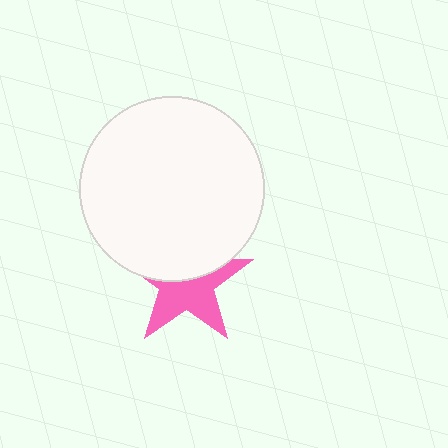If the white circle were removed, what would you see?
You would see the complete pink star.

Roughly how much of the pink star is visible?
About half of it is visible (roughly 56%).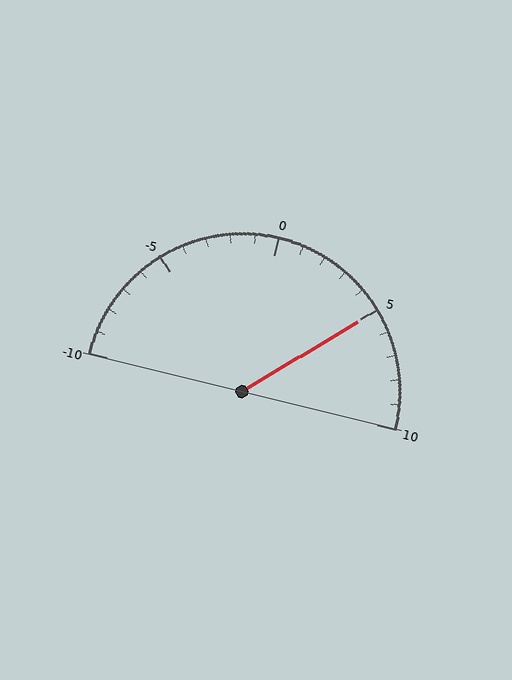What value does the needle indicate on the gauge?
The needle indicates approximately 5.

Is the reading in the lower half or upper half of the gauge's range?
The reading is in the upper half of the range (-10 to 10).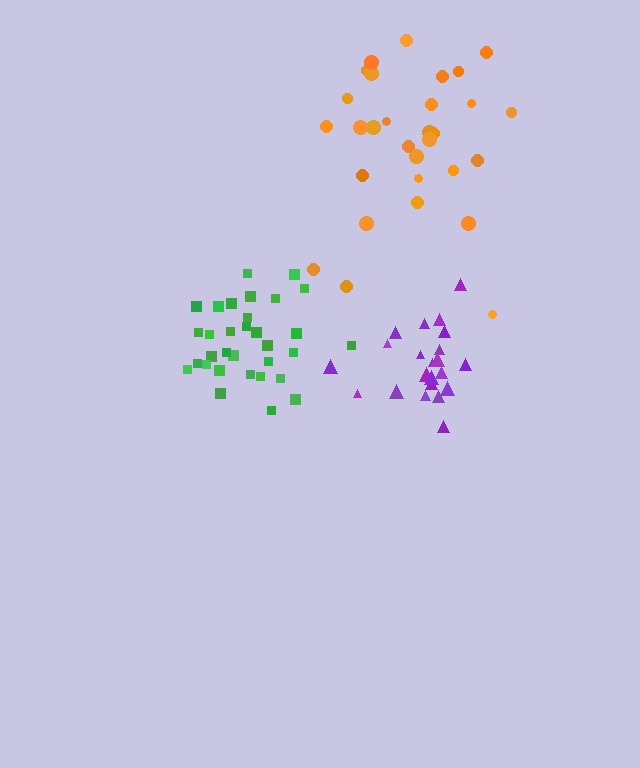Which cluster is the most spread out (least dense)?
Orange.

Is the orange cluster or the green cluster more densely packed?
Green.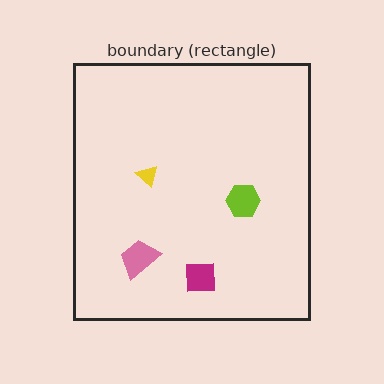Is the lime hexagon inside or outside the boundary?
Inside.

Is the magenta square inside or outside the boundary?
Inside.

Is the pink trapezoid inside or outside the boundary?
Inside.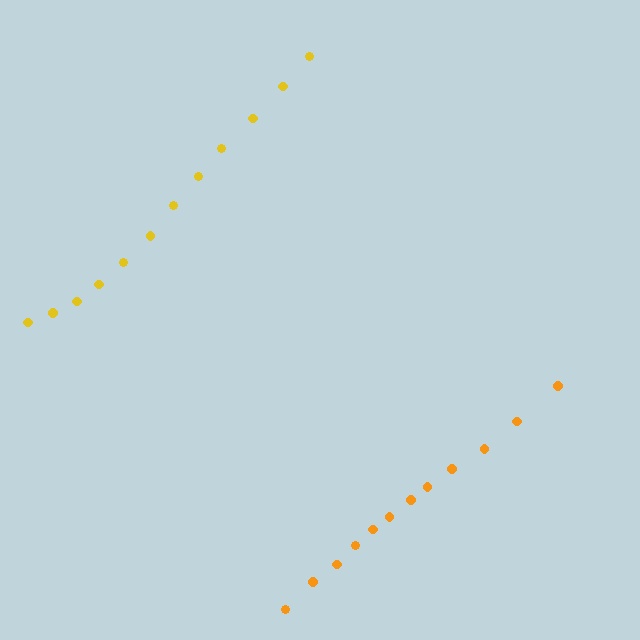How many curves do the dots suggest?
There are 2 distinct paths.